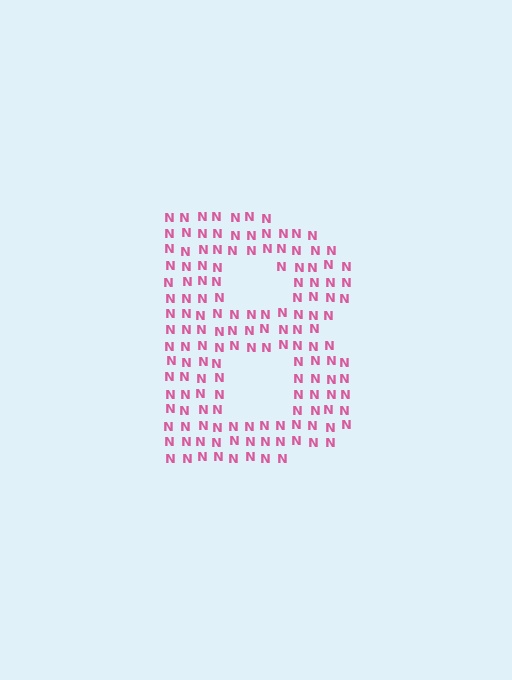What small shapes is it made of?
It is made of small letter N's.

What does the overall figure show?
The overall figure shows the letter B.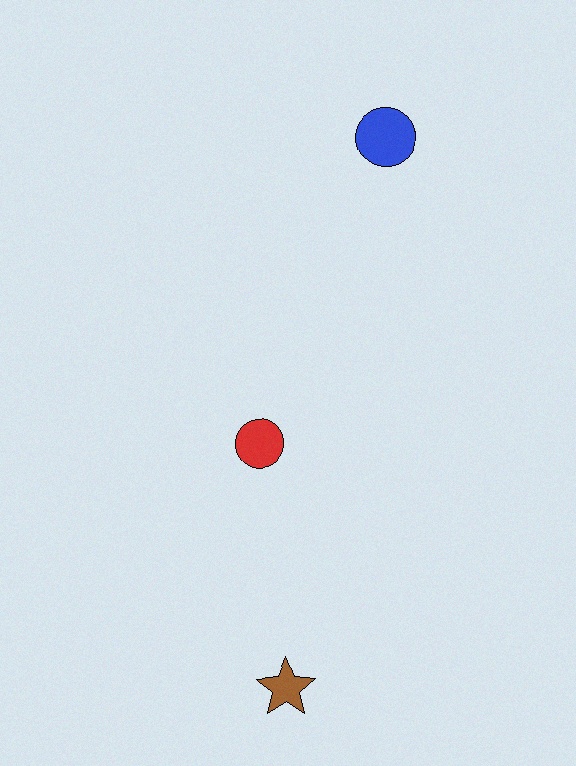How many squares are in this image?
There are no squares.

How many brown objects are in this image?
There is 1 brown object.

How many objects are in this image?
There are 3 objects.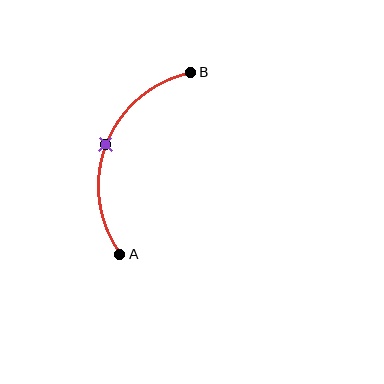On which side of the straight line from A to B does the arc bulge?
The arc bulges to the left of the straight line connecting A and B.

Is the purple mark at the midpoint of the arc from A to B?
Yes. The purple mark lies on the arc at equal arc-length from both A and B — it is the arc midpoint.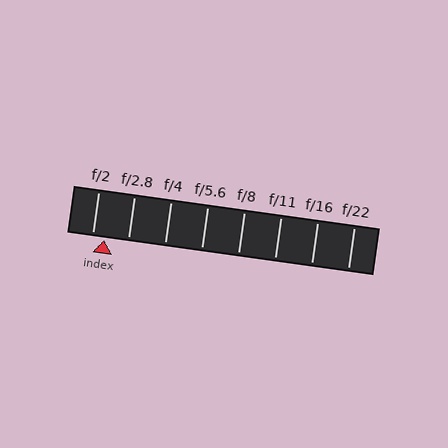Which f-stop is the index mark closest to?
The index mark is closest to f/2.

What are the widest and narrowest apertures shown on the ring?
The widest aperture shown is f/2 and the narrowest is f/22.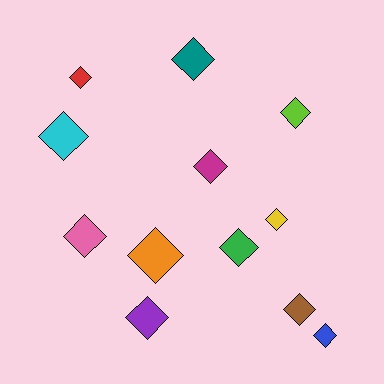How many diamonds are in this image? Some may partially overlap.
There are 12 diamonds.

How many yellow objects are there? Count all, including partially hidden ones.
There is 1 yellow object.